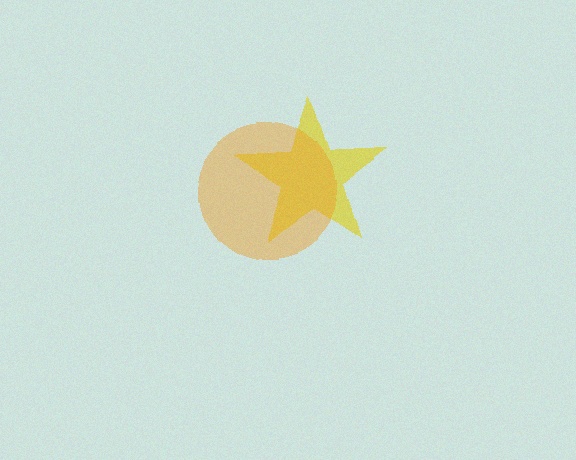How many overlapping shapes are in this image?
There are 2 overlapping shapes in the image.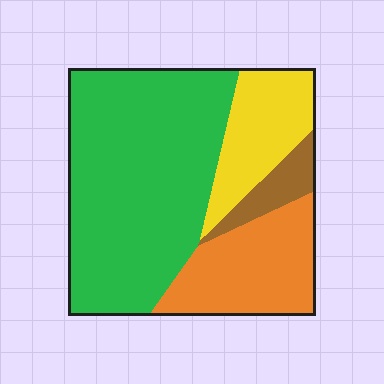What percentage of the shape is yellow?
Yellow covers around 15% of the shape.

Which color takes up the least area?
Brown, at roughly 5%.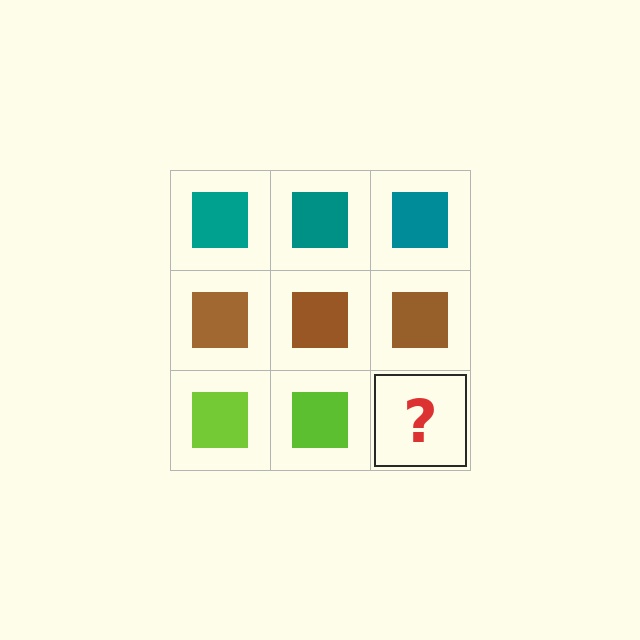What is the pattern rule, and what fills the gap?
The rule is that each row has a consistent color. The gap should be filled with a lime square.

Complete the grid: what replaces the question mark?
The question mark should be replaced with a lime square.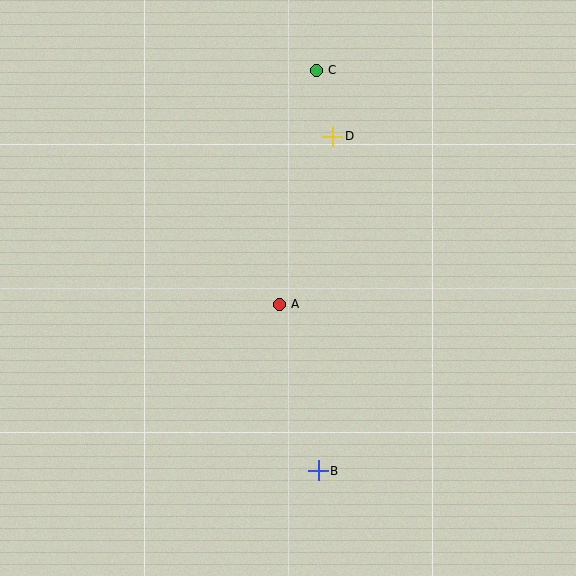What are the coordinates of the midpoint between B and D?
The midpoint between B and D is at (325, 304).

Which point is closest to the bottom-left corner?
Point B is closest to the bottom-left corner.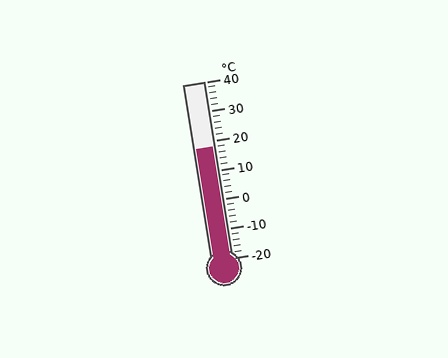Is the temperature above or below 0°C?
The temperature is above 0°C.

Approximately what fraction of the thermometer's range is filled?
The thermometer is filled to approximately 65% of its range.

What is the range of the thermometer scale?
The thermometer scale ranges from -20°C to 40°C.